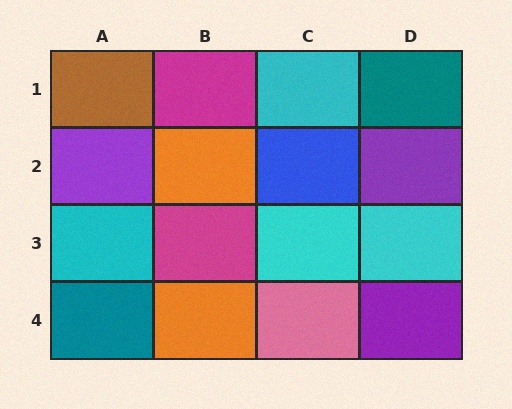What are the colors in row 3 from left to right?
Cyan, magenta, cyan, cyan.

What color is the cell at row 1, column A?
Brown.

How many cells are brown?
1 cell is brown.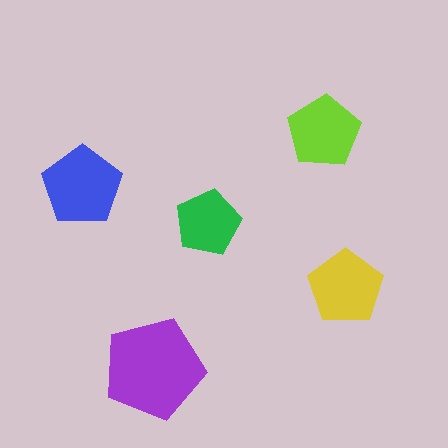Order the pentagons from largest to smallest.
the purple one, the blue one, the yellow one, the lime one, the green one.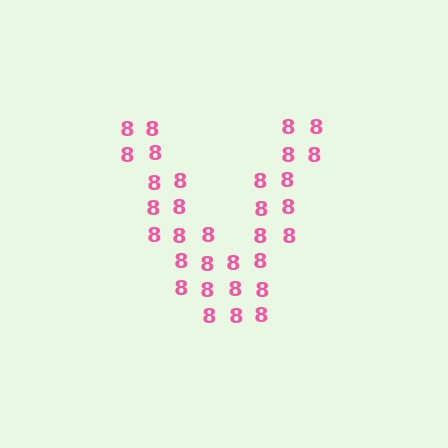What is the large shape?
The large shape is the letter V.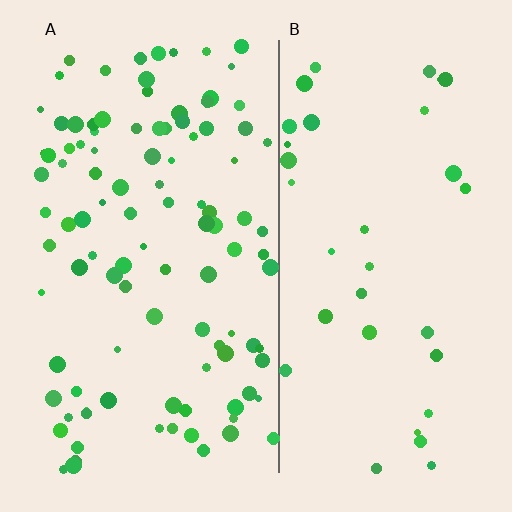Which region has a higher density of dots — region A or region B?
A (the left).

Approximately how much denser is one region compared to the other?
Approximately 3.0× — region A over region B.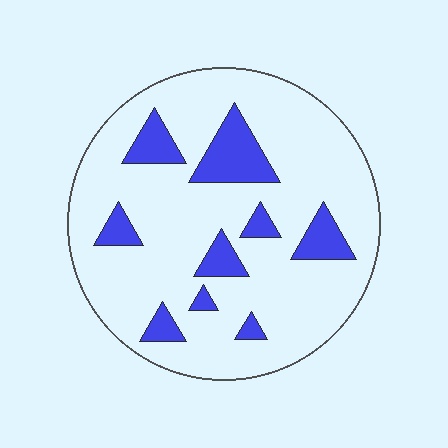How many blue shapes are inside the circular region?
9.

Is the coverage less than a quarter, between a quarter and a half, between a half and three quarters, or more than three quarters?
Less than a quarter.